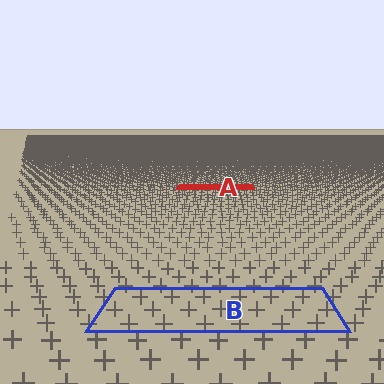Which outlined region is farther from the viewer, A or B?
Region A is farther from the viewer — the texture elements inside it appear smaller and more densely packed.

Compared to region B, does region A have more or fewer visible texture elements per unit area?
Region A has more texture elements per unit area — they are packed more densely because it is farther away.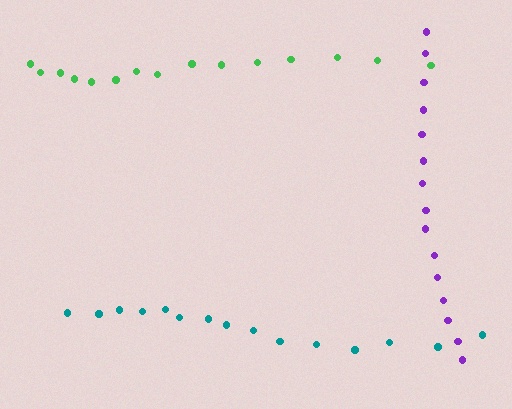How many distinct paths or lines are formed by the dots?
There are 3 distinct paths.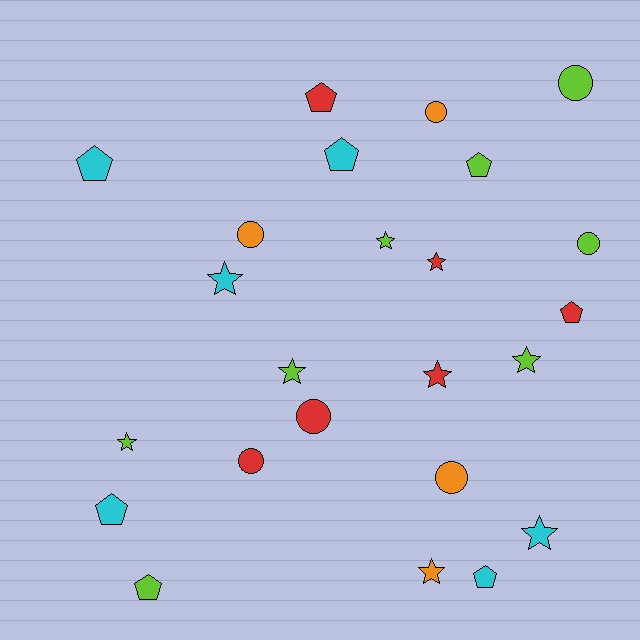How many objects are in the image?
There are 24 objects.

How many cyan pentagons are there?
There are 4 cyan pentagons.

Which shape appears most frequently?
Star, with 9 objects.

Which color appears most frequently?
Lime, with 8 objects.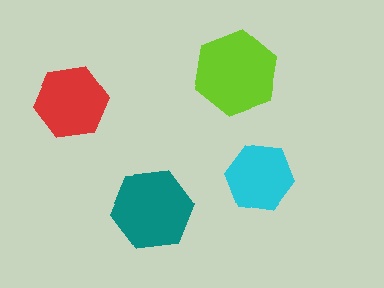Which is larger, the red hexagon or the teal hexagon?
The teal one.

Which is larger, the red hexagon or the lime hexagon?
The lime one.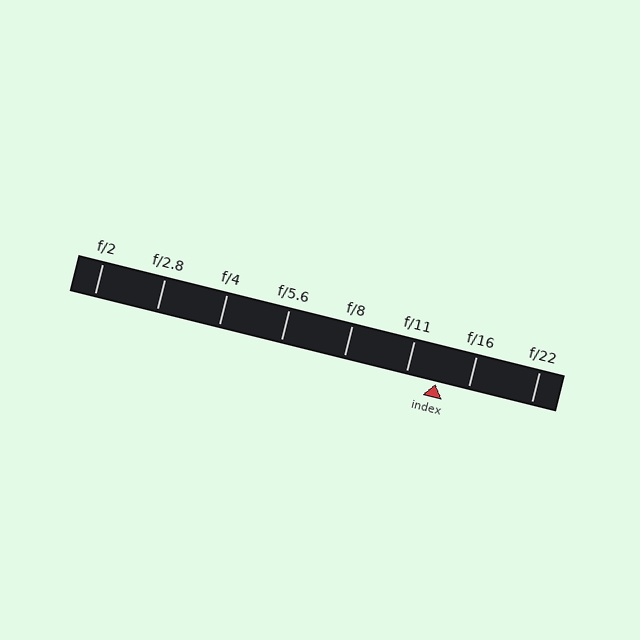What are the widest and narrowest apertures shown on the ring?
The widest aperture shown is f/2 and the narrowest is f/22.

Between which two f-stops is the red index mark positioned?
The index mark is between f/11 and f/16.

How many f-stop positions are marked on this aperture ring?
There are 8 f-stop positions marked.